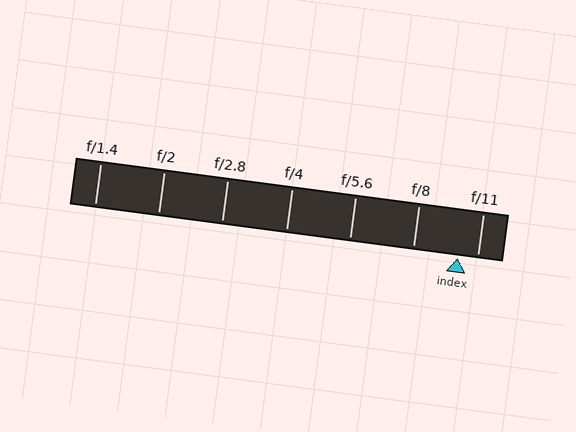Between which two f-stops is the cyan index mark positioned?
The index mark is between f/8 and f/11.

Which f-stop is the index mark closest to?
The index mark is closest to f/11.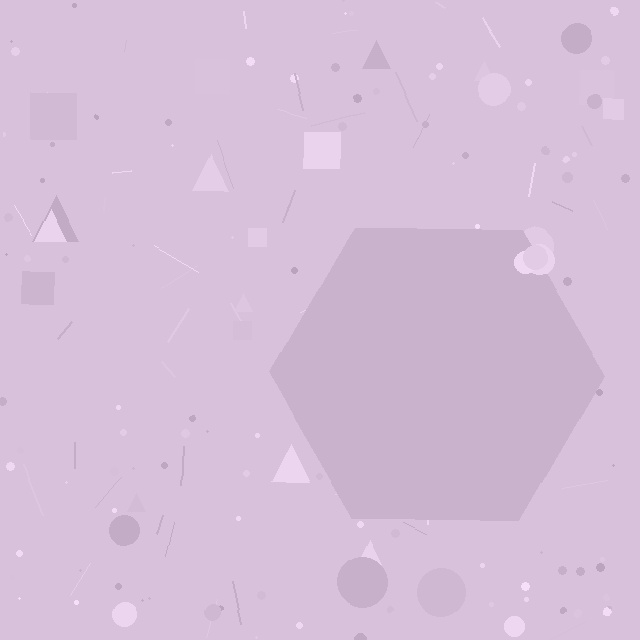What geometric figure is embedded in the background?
A hexagon is embedded in the background.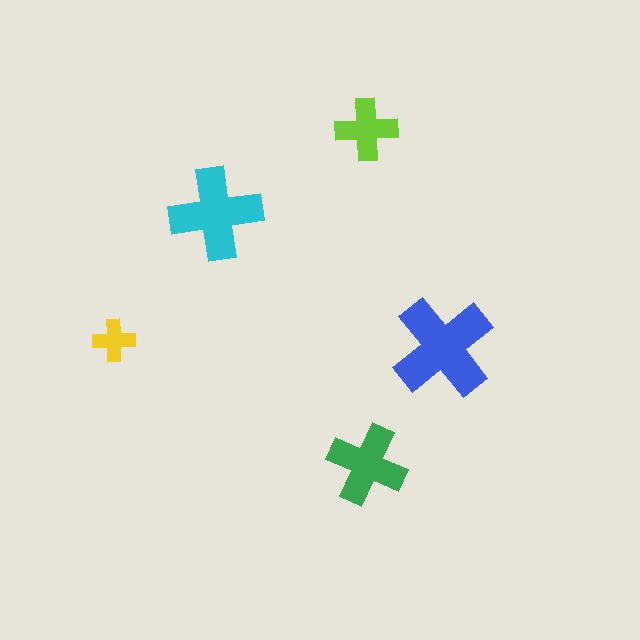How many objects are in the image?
There are 5 objects in the image.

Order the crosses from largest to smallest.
the blue one, the cyan one, the green one, the lime one, the yellow one.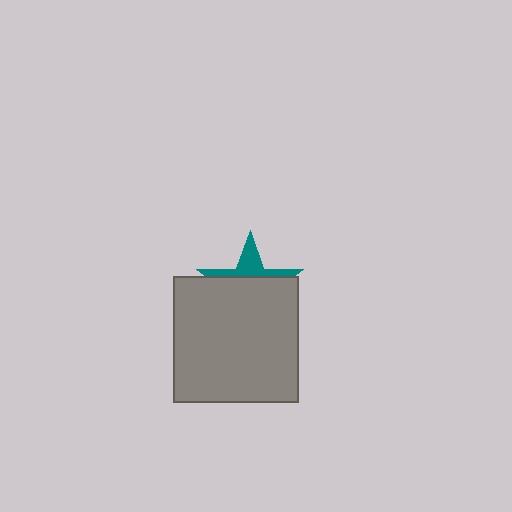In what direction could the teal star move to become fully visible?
The teal star could move up. That would shift it out from behind the gray square entirely.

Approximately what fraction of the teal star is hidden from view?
Roughly 69% of the teal star is hidden behind the gray square.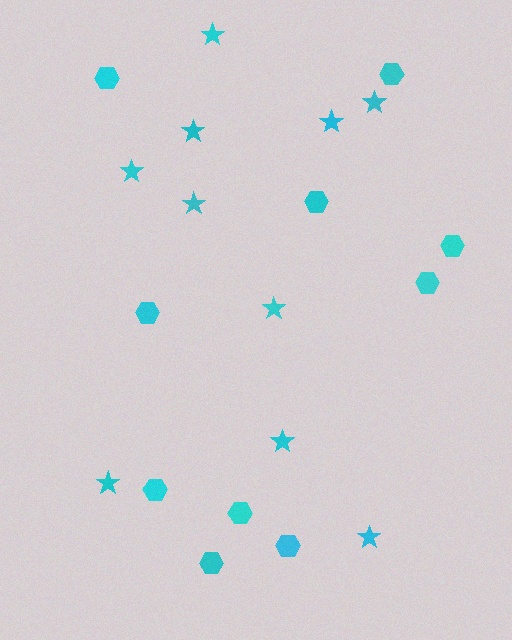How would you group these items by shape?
There are 2 groups: one group of hexagons (10) and one group of stars (10).